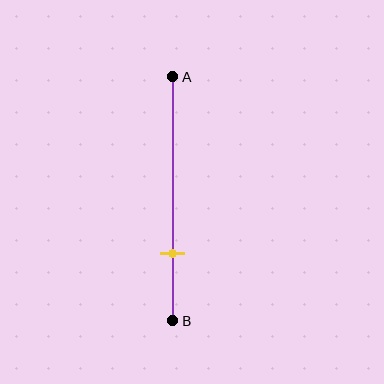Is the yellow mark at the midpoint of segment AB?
No, the mark is at about 75% from A, not at the 50% midpoint.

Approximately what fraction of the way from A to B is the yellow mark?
The yellow mark is approximately 75% of the way from A to B.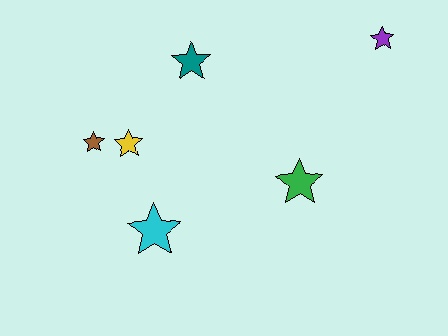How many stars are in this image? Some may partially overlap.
There are 6 stars.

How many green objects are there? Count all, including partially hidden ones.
There is 1 green object.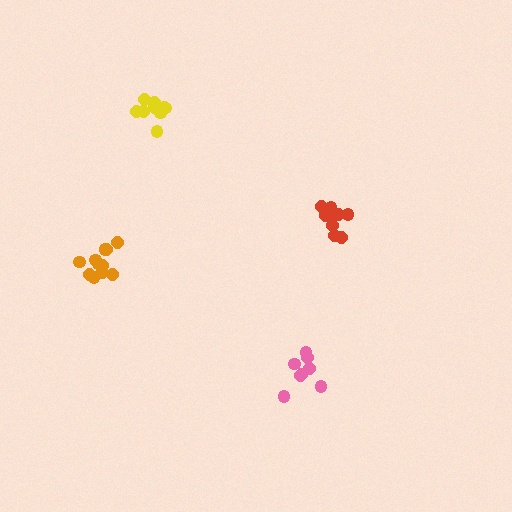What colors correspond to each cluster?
The clusters are colored: orange, pink, red, yellow.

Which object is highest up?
The yellow cluster is topmost.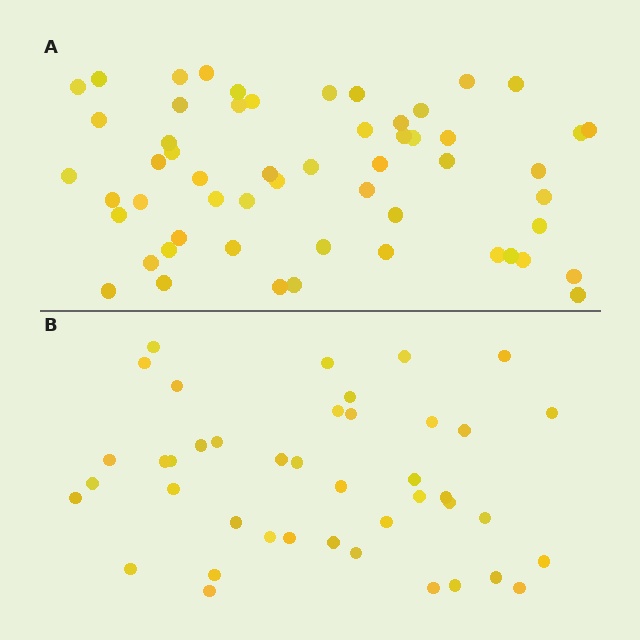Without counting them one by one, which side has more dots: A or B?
Region A (the top region) has more dots.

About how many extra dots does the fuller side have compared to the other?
Region A has approximately 15 more dots than region B.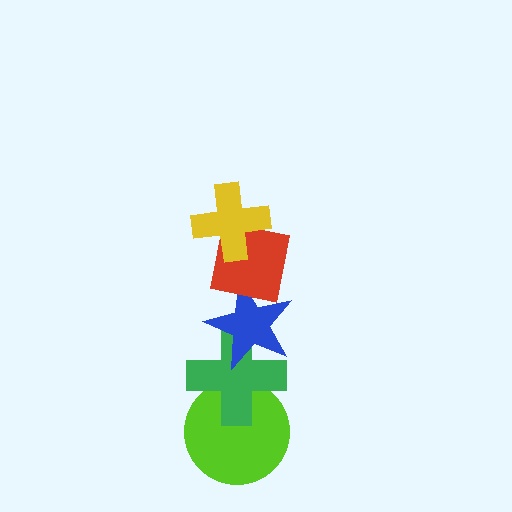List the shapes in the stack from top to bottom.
From top to bottom: the yellow cross, the red square, the blue star, the green cross, the lime circle.